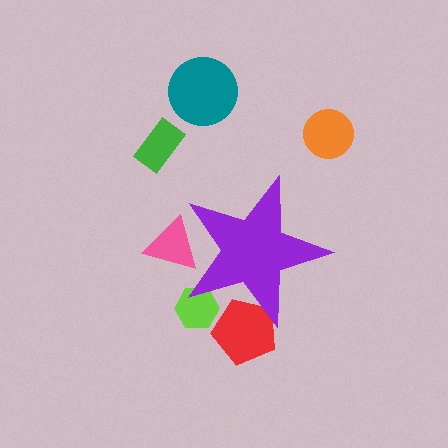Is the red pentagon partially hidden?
Yes, the red pentagon is partially hidden behind the purple star.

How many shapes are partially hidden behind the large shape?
3 shapes are partially hidden.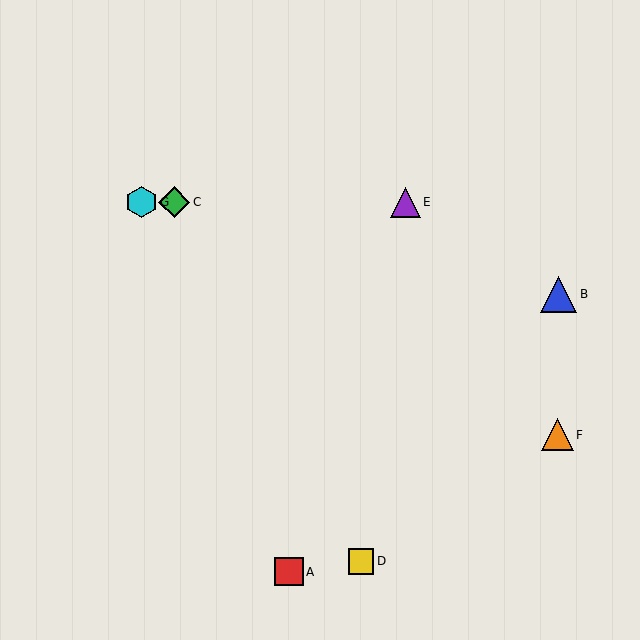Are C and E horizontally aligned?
Yes, both are at y≈202.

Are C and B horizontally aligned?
No, C is at y≈202 and B is at y≈294.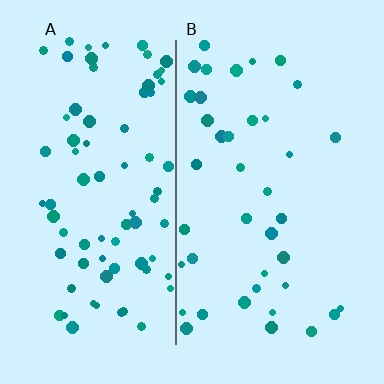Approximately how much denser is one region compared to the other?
Approximately 2.1× — region A over region B.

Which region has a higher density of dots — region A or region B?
A (the left).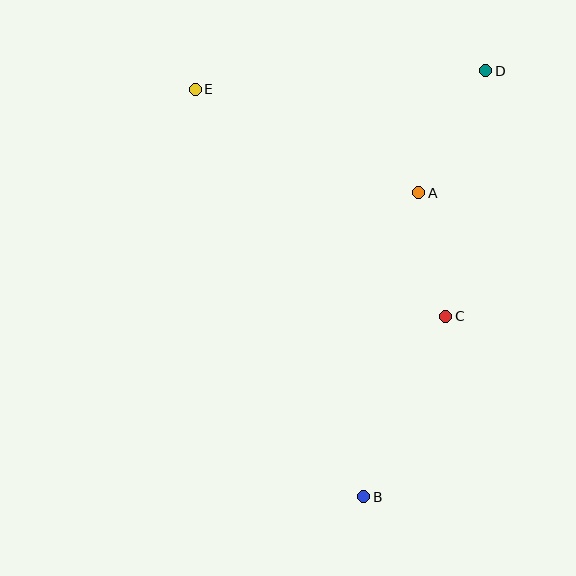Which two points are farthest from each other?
Points B and D are farthest from each other.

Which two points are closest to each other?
Points A and C are closest to each other.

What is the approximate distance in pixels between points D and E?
The distance between D and E is approximately 291 pixels.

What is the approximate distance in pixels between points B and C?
The distance between B and C is approximately 198 pixels.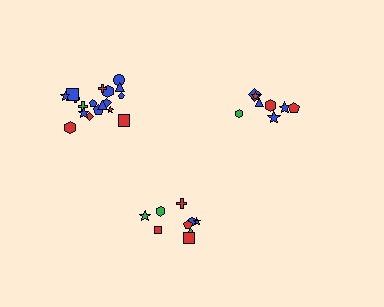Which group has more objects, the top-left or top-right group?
The top-left group.